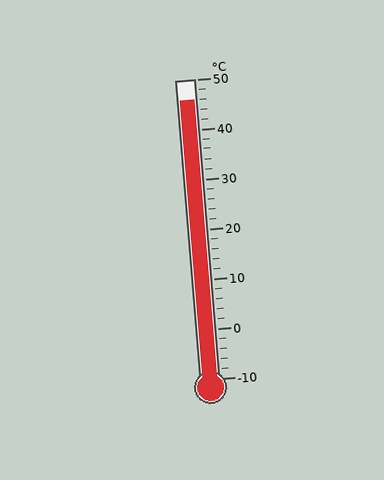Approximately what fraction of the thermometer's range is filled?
The thermometer is filled to approximately 95% of its range.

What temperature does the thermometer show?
The thermometer shows approximately 46°C.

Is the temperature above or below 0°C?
The temperature is above 0°C.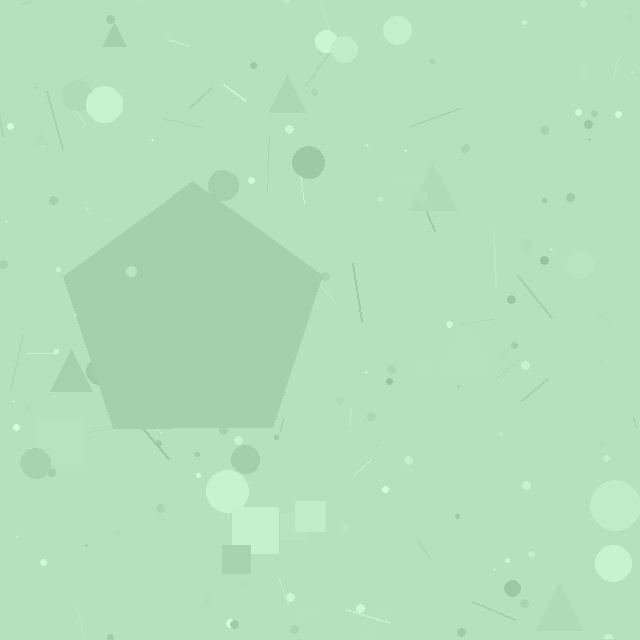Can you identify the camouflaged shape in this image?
The camouflaged shape is a pentagon.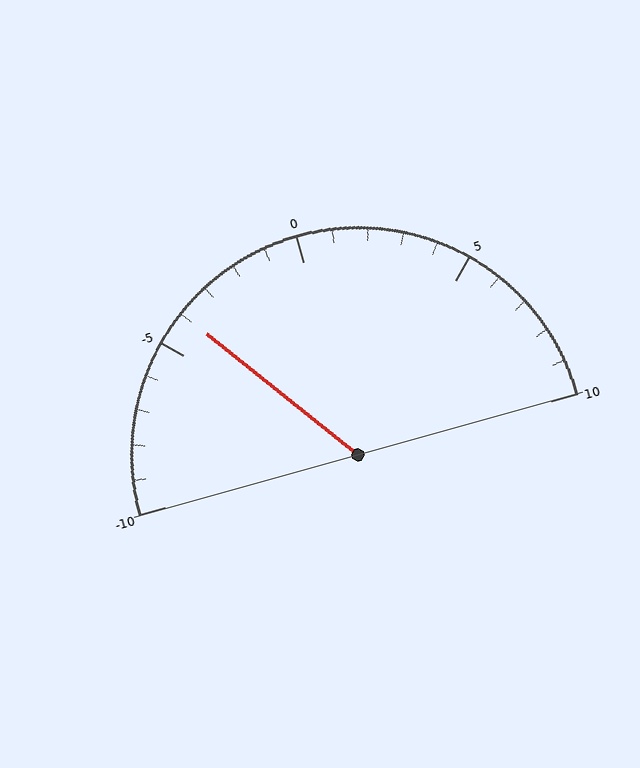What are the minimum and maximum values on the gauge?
The gauge ranges from -10 to 10.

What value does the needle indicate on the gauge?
The needle indicates approximately -4.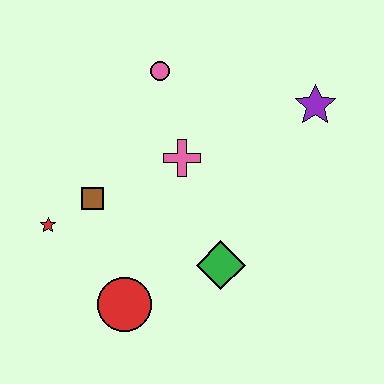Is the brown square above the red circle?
Yes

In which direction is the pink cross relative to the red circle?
The pink cross is above the red circle.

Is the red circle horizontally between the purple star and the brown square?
Yes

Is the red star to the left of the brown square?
Yes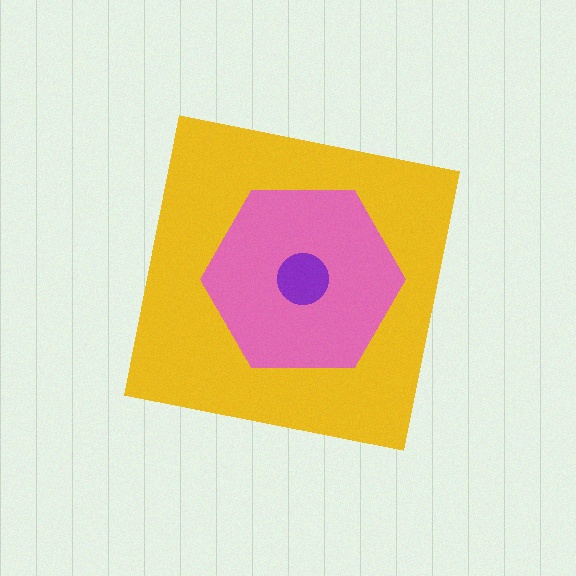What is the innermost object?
The purple circle.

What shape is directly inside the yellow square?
The pink hexagon.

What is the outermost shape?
The yellow square.